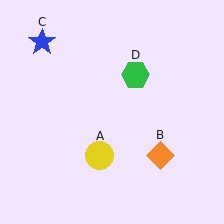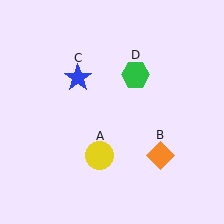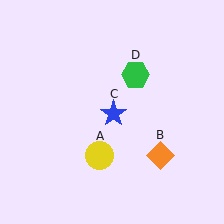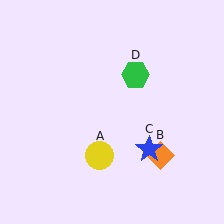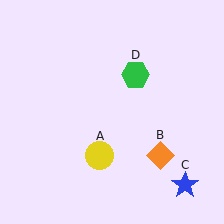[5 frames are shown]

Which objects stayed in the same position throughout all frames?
Yellow circle (object A) and orange diamond (object B) and green hexagon (object D) remained stationary.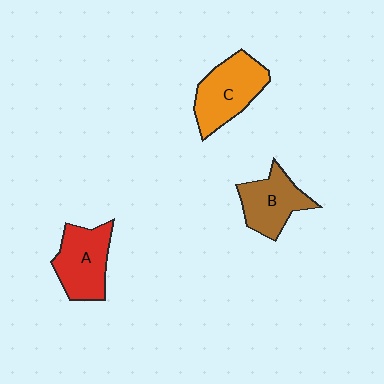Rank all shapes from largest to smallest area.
From largest to smallest: C (orange), A (red), B (brown).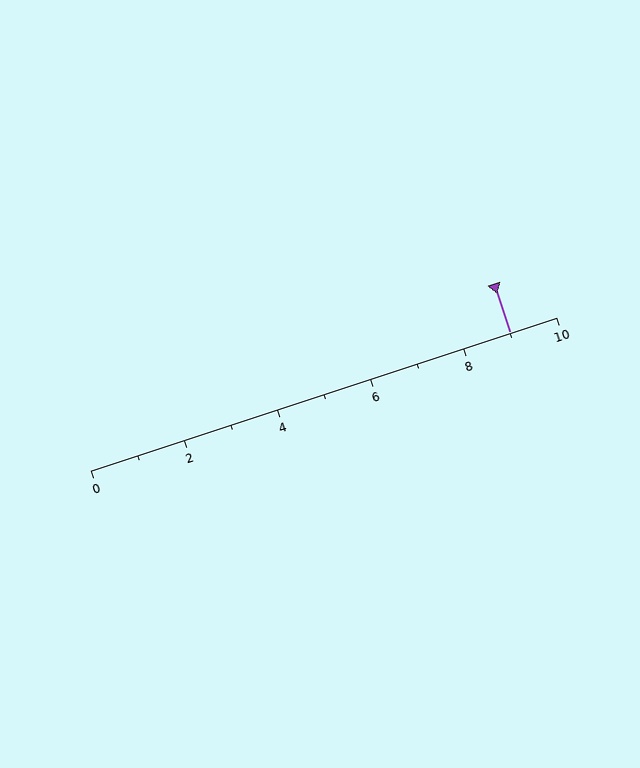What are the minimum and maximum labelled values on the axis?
The axis runs from 0 to 10.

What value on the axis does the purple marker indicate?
The marker indicates approximately 9.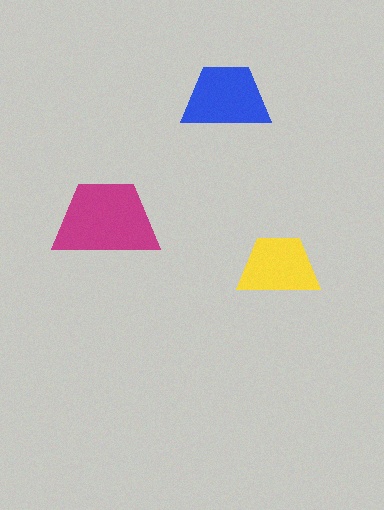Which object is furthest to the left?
The magenta trapezoid is leftmost.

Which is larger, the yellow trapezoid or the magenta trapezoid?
The magenta one.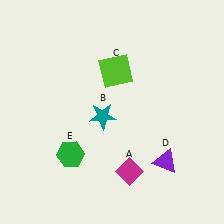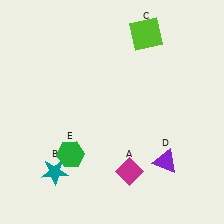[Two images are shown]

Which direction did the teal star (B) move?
The teal star (B) moved down.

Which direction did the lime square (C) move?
The lime square (C) moved up.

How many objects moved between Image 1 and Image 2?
2 objects moved between the two images.